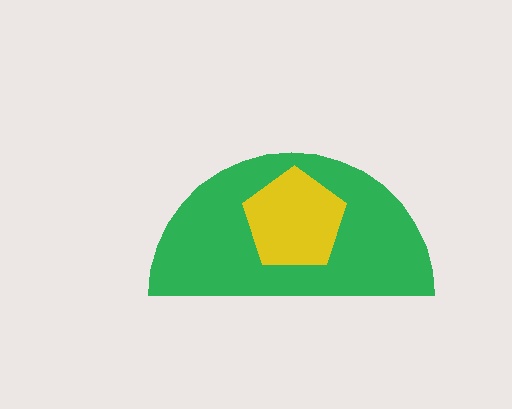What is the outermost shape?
The green semicircle.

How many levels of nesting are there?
2.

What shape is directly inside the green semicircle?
The yellow pentagon.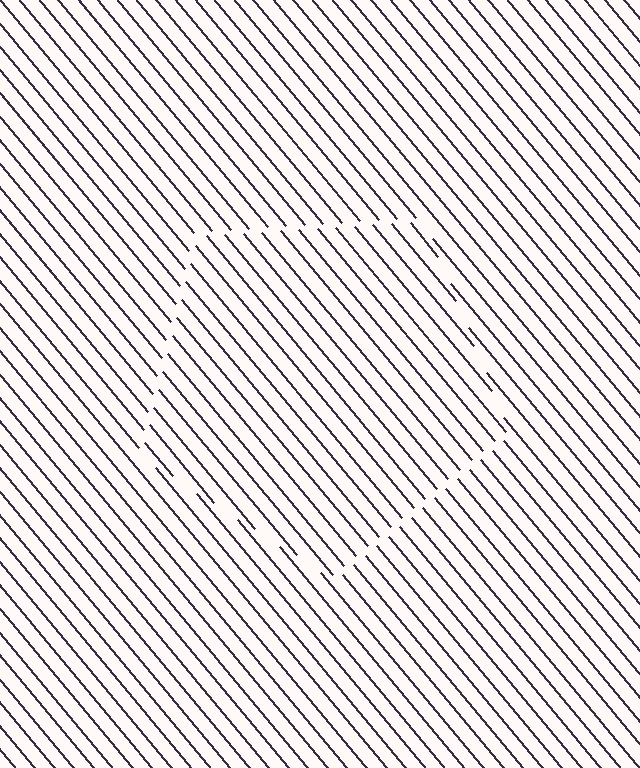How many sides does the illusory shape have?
5 sides — the line-ends trace a pentagon.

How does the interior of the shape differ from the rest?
The interior of the shape contains the same grating, shifted by half a period — the contour is defined by the phase discontinuity where line-ends from the inner and outer gratings abut.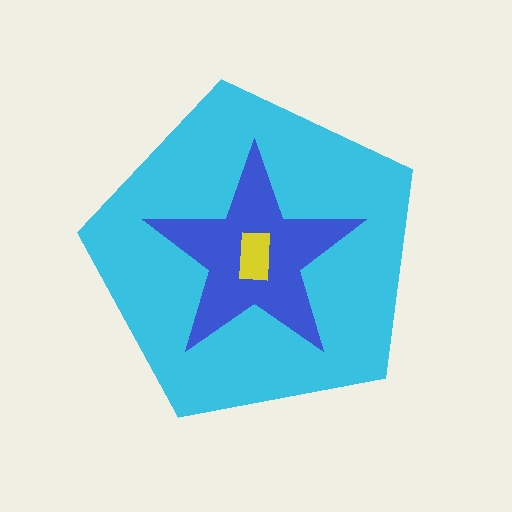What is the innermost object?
The yellow rectangle.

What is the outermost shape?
The cyan pentagon.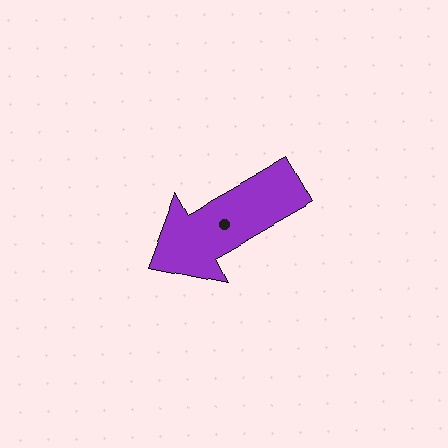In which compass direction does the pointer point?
Southwest.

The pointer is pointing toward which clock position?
Roughly 8 o'clock.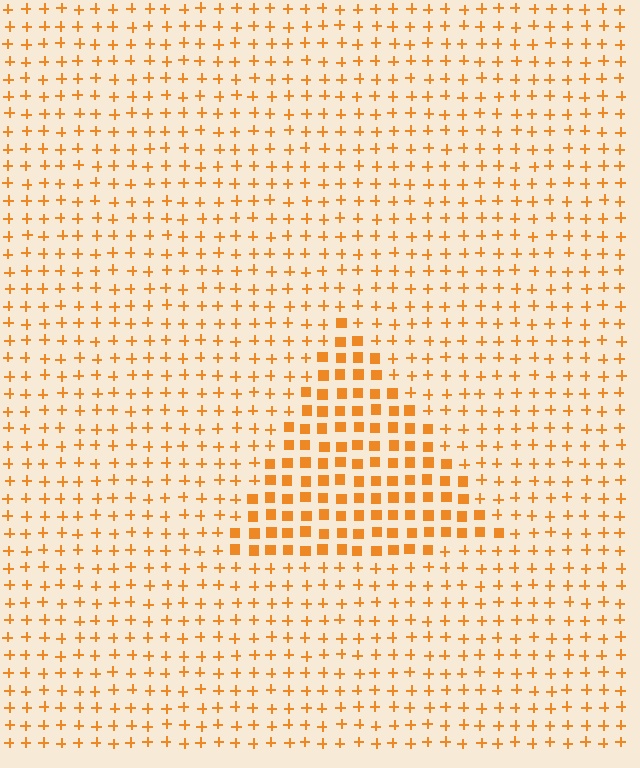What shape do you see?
I see a triangle.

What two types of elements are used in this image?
The image uses squares inside the triangle region and plus signs outside it.